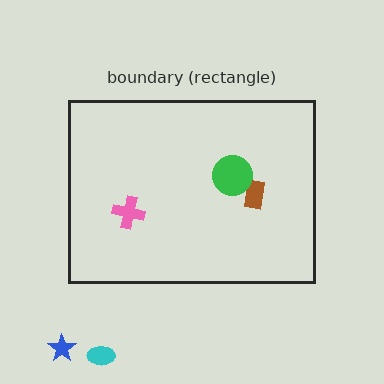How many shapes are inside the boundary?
3 inside, 2 outside.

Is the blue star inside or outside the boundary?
Outside.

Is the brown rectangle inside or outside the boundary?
Inside.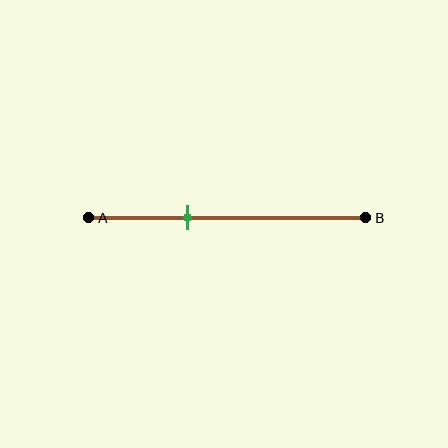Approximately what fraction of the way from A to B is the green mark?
The green mark is approximately 35% of the way from A to B.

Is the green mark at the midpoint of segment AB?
No, the mark is at about 35% from A, not at the 50% midpoint.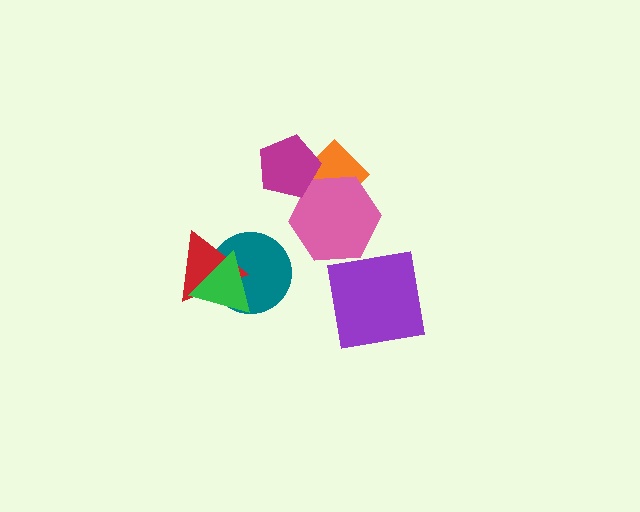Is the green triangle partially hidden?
No, no other shape covers it.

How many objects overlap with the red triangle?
2 objects overlap with the red triangle.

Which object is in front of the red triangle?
The green triangle is in front of the red triangle.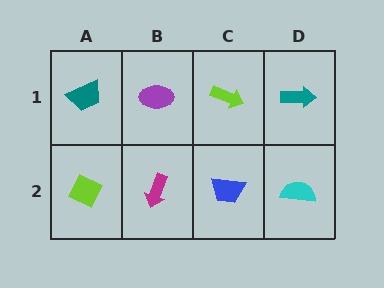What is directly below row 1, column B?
A magenta arrow.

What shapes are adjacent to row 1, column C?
A blue trapezoid (row 2, column C), a purple ellipse (row 1, column B), a teal arrow (row 1, column D).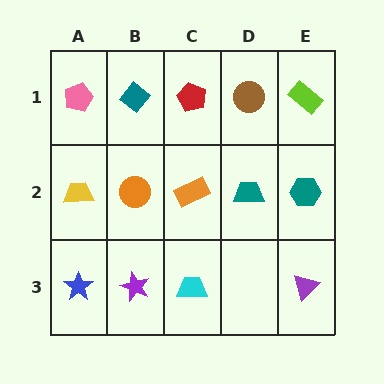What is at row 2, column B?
An orange circle.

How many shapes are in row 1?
5 shapes.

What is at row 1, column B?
A teal diamond.